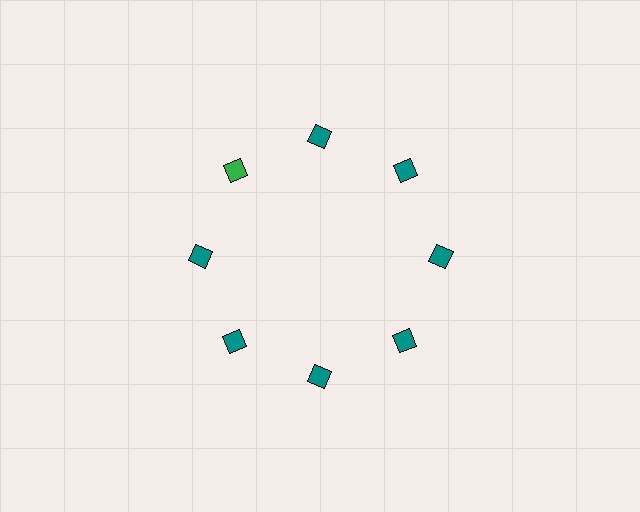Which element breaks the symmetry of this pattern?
The green diamond at roughly the 10 o'clock position breaks the symmetry. All other shapes are teal diamonds.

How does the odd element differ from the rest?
It has a different color: green instead of teal.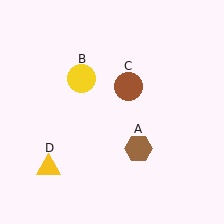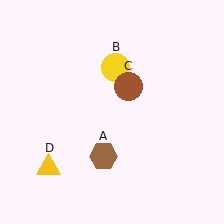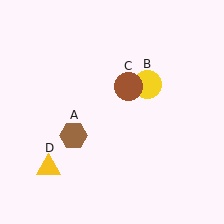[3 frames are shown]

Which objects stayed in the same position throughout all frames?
Brown circle (object C) and yellow triangle (object D) remained stationary.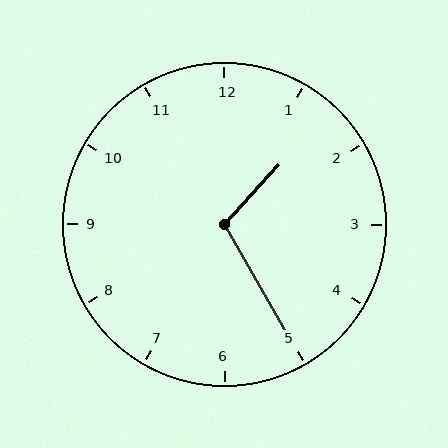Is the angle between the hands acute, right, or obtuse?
It is obtuse.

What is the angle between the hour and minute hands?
Approximately 108 degrees.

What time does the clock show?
1:25.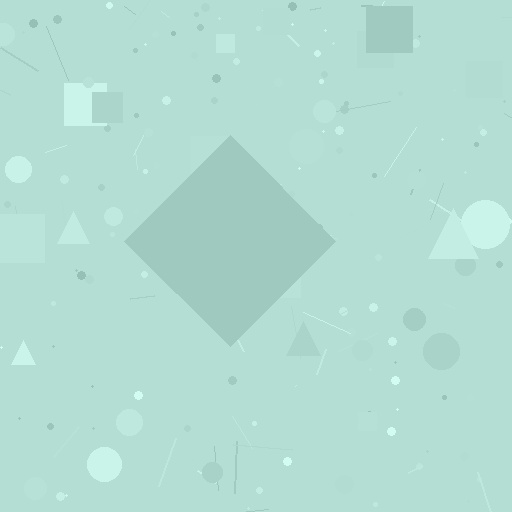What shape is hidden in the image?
A diamond is hidden in the image.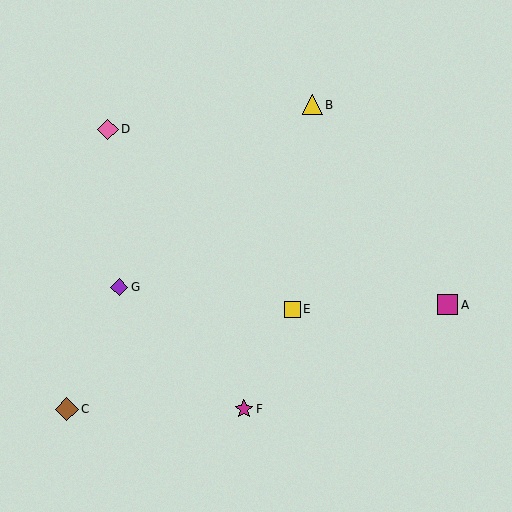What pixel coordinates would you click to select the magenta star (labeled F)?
Click at (244, 409) to select the magenta star F.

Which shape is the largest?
The brown diamond (labeled C) is the largest.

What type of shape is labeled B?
Shape B is a yellow triangle.